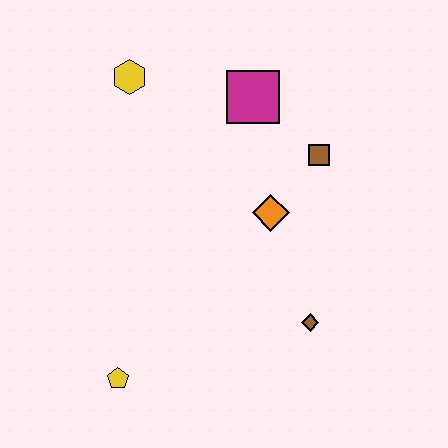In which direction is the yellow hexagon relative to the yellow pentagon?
The yellow hexagon is above the yellow pentagon.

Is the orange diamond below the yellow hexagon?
Yes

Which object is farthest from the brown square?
The yellow pentagon is farthest from the brown square.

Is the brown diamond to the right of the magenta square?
Yes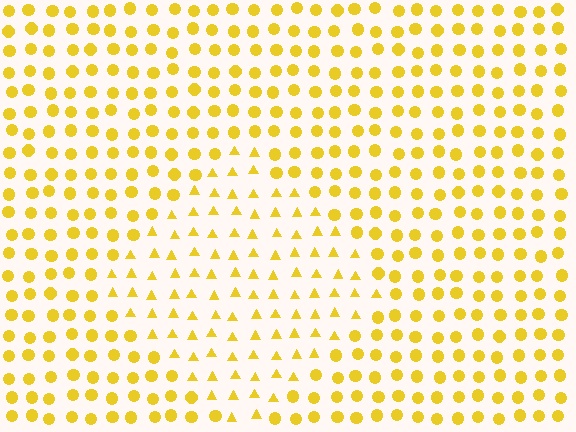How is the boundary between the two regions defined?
The boundary is defined by a change in element shape: triangles inside vs. circles outside. All elements share the same color and spacing.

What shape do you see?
I see a diamond.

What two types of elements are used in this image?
The image uses triangles inside the diamond region and circles outside it.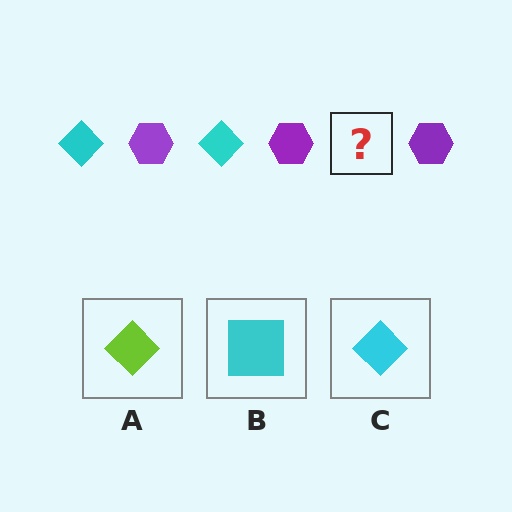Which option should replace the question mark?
Option C.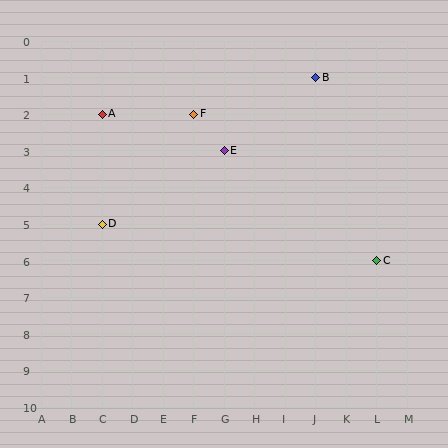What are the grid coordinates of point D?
Point D is at grid coordinates (C, 5).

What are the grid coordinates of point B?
Point B is at grid coordinates (J, 1).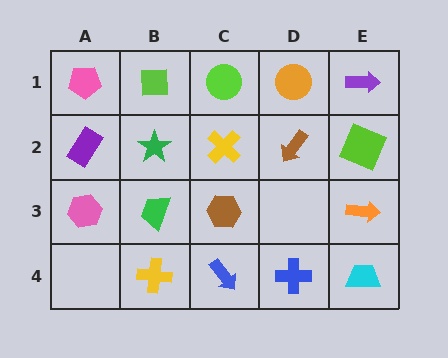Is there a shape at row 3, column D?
No, that cell is empty.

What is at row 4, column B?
A yellow cross.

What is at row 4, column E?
A cyan trapezoid.